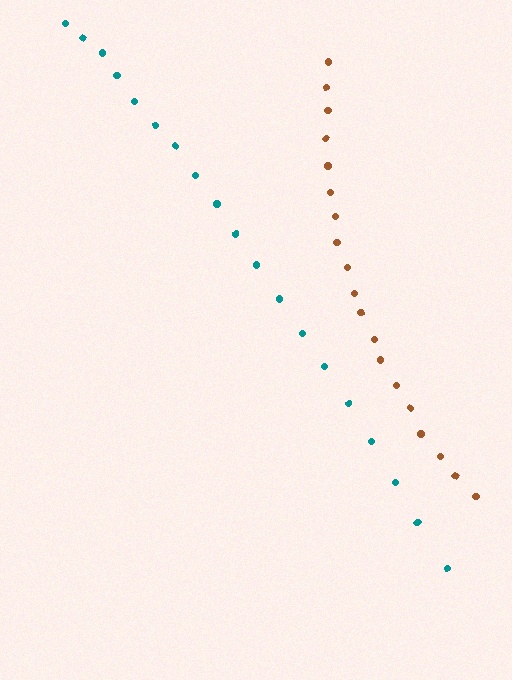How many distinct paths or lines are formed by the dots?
There are 2 distinct paths.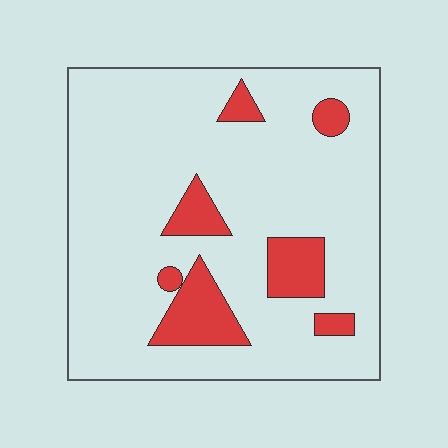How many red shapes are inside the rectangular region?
7.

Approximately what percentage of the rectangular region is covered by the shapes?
Approximately 15%.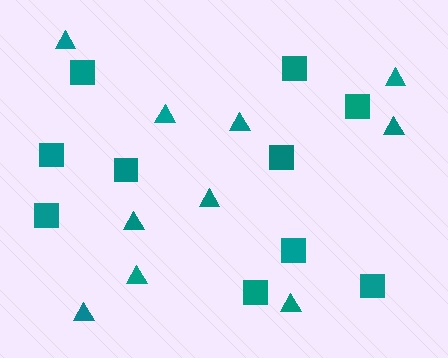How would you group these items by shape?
There are 2 groups: one group of squares (10) and one group of triangles (10).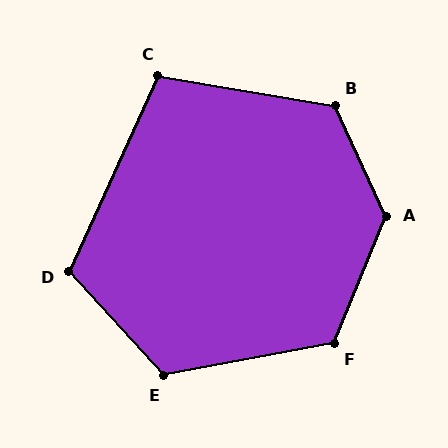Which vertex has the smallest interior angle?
C, at approximately 105 degrees.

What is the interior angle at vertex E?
Approximately 122 degrees (obtuse).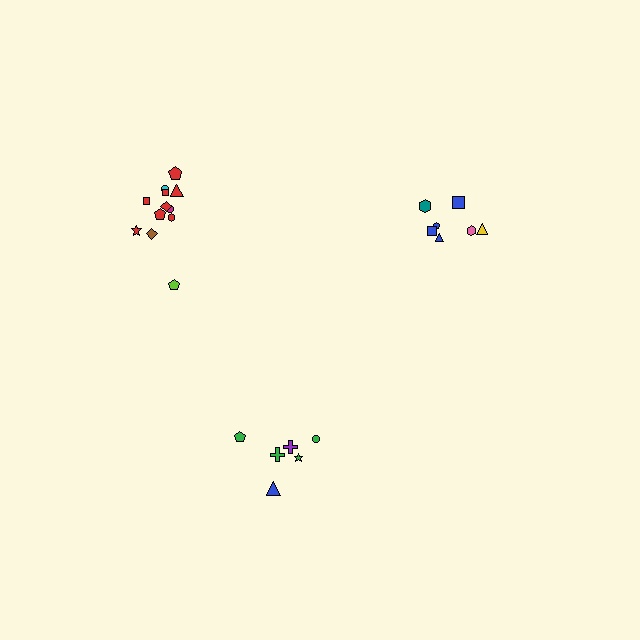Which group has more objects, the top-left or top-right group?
The top-left group.